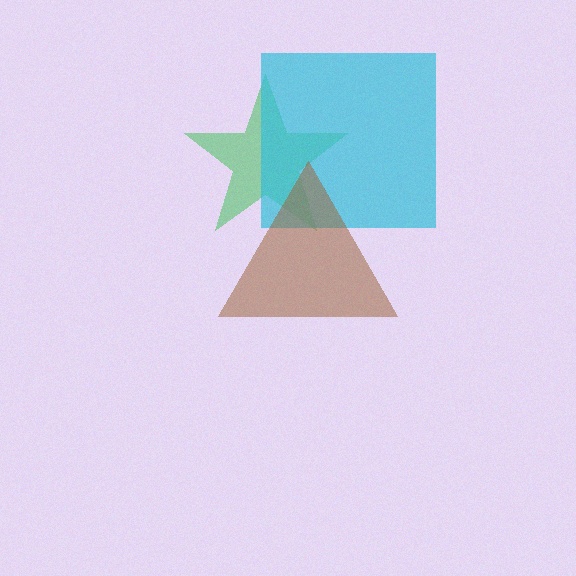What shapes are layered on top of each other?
The layered shapes are: a green star, a cyan square, a brown triangle.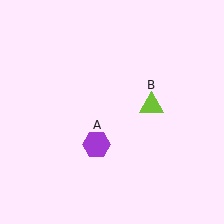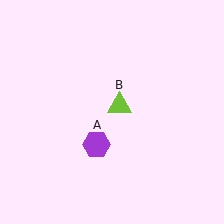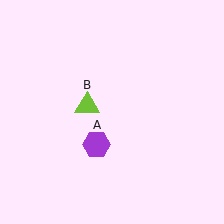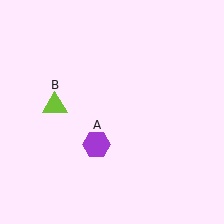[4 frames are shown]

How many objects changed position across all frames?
1 object changed position: lime triangle (object B).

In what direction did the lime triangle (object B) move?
The lime triangle (object B) moved left.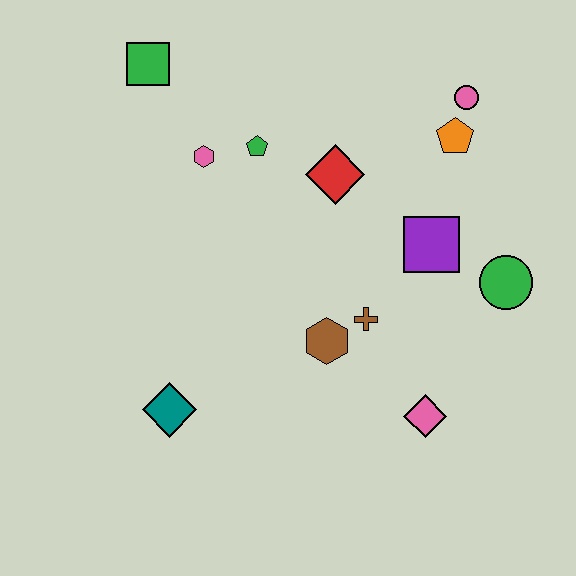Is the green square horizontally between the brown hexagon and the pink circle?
No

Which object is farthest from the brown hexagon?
The green square is farthest from the brown hexagon.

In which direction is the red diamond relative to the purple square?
The red diamond is to the left of the purple square.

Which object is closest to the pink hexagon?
The green pentagon is closest to the pink hexagon.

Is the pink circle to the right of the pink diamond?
Yes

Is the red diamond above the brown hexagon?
Yes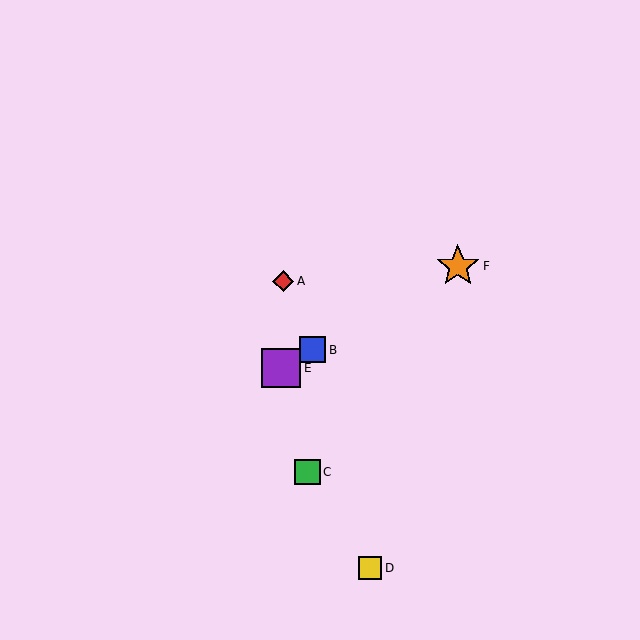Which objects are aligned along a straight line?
Objects B, E, F are aligned along a straight line.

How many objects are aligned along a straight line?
3 objects (B, E, F) are aligned along a straight line.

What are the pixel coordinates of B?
Object B is at (313, 350).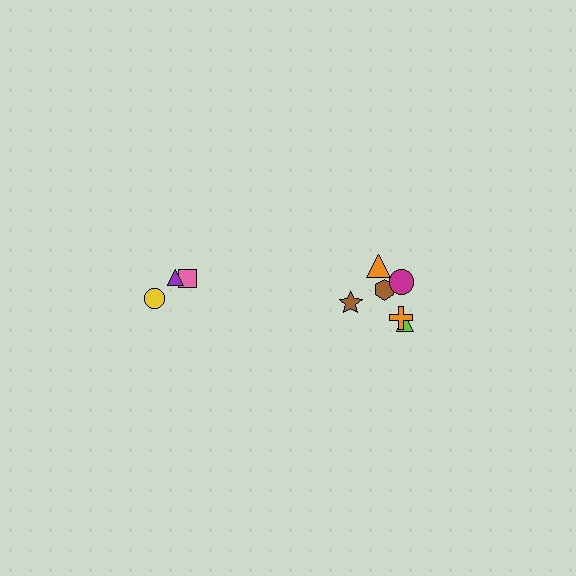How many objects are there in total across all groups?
There are 9 objects.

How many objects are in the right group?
There are 6 objects.